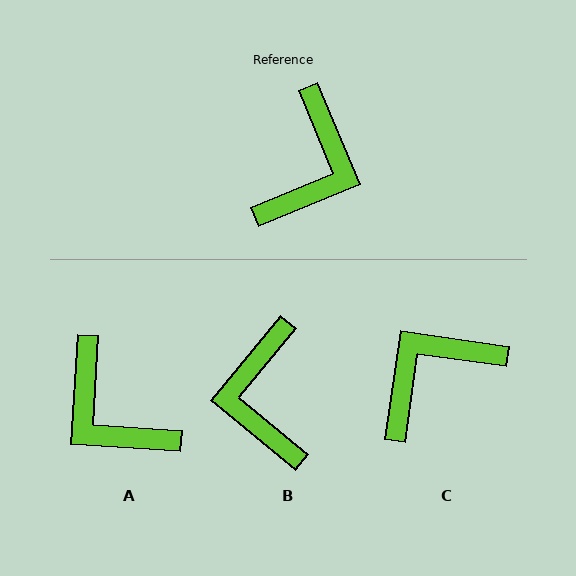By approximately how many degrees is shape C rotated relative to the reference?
Approximately 149 degrees counter-clockwise.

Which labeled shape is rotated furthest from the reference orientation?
B, about 152 degrees away.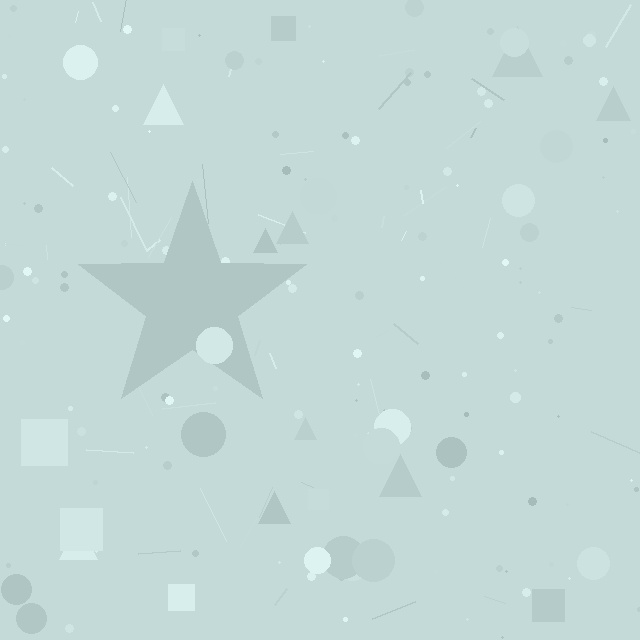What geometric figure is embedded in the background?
A star is embedded in the background.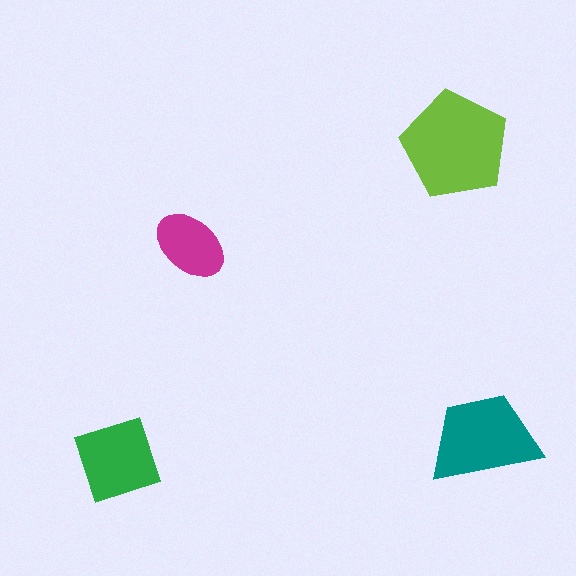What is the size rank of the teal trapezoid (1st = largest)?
2nd.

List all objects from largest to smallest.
The lime pentagon, the teal trapezoid, the green square, the magenta ellipse.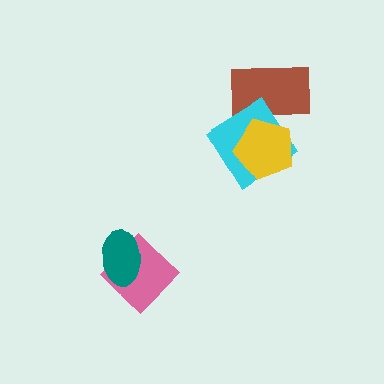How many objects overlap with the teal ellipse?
1 object overlaps with the teal ellipse.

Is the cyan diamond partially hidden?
Yes, it is partially covered by another shape.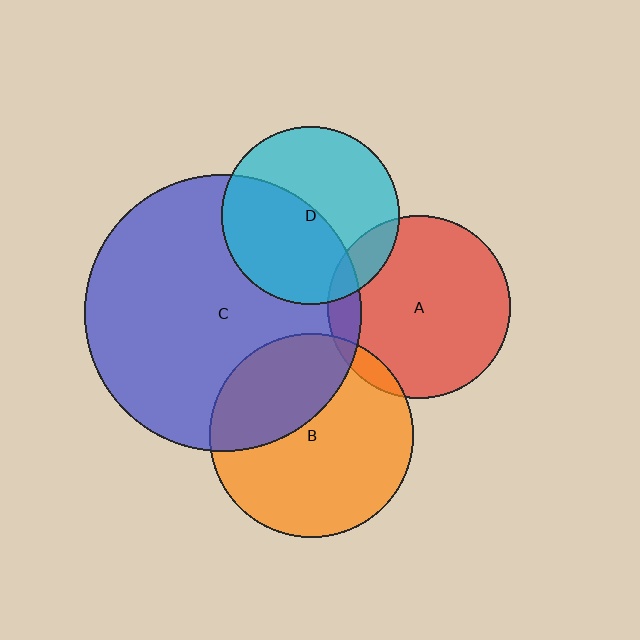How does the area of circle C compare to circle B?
Approximately 1.8 times.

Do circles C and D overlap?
Yes.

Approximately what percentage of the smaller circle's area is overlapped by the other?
Approximately 50%.